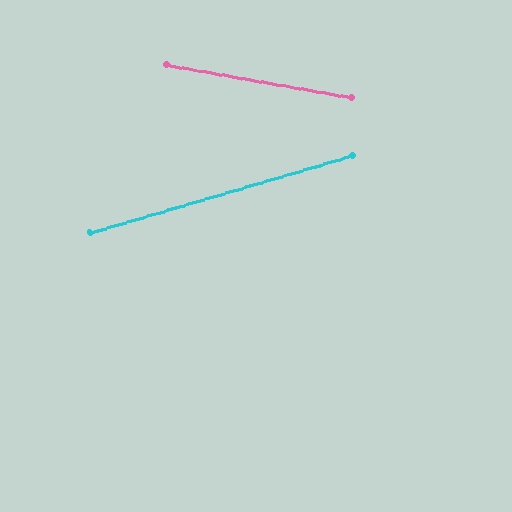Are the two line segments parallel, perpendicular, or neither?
Neither parallel nor perpendicular — they differ by about 26°.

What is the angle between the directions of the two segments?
Approximately 26 degrees.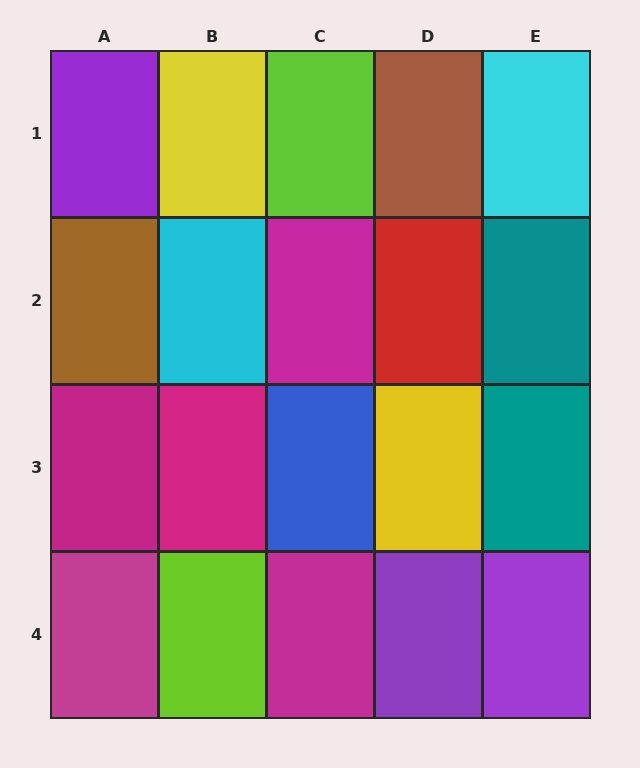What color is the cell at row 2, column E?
Teal.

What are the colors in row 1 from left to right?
Purple, yellow, lime, brown, cyan.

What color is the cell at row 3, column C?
Blue.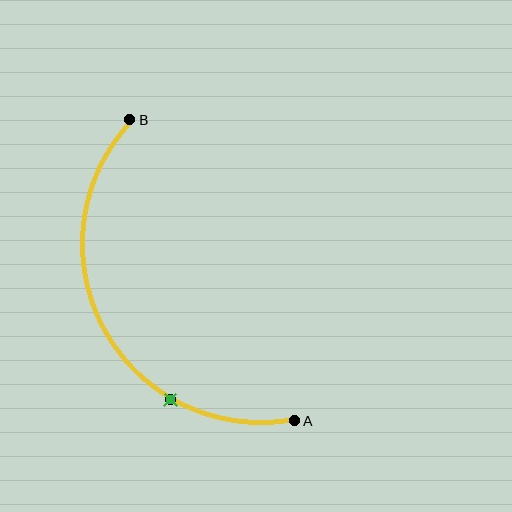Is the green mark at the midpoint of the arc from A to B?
No. The green mark lies on the arc but is closer to endpoint A. The arc midpoint would be at the point on the curve equidistant along the arc from both A and B.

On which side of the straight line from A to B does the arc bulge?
The arc bulges to the left of the straight line connecting A and B.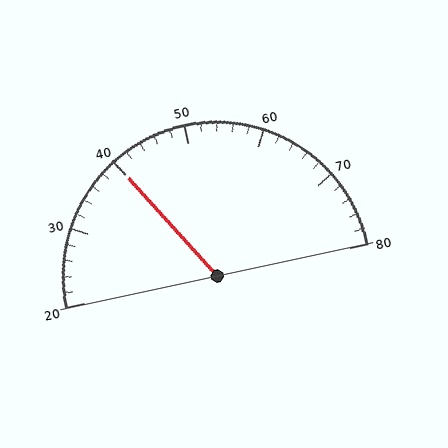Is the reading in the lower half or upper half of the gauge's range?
The reading is in the lower half of the range (20 to 80).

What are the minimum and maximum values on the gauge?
The gauge ranges from 20 to 80.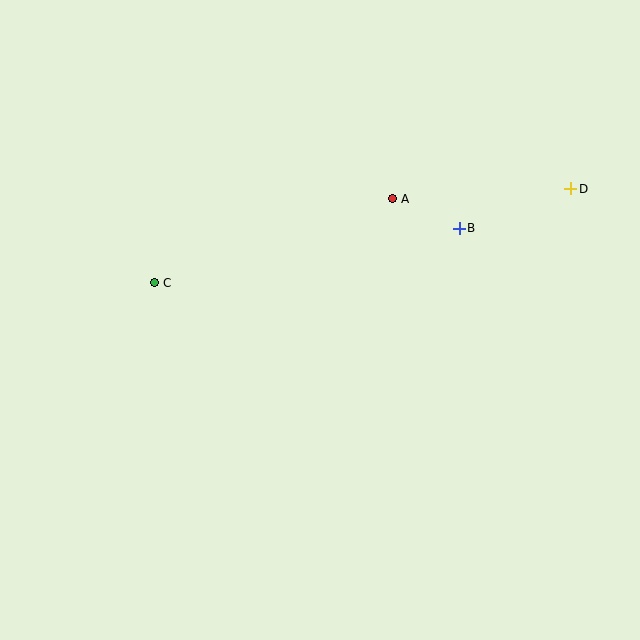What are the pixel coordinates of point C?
Point C is at (155, 283).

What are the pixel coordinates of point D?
Point D is at (571, 189).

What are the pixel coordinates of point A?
Point A is at (393, 199).